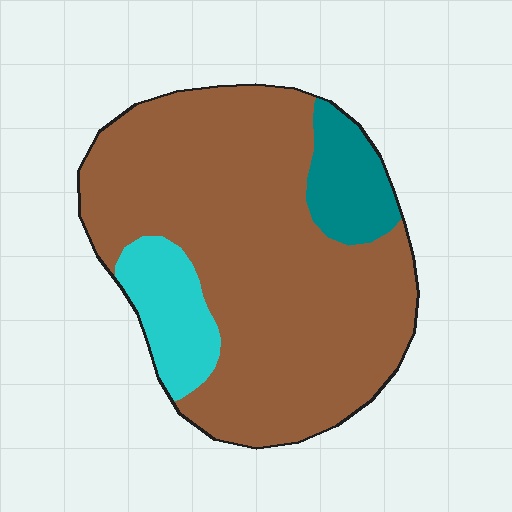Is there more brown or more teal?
Brown.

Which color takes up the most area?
Brown, at roughly 80%.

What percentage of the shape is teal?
Teal covers 10% of the shape.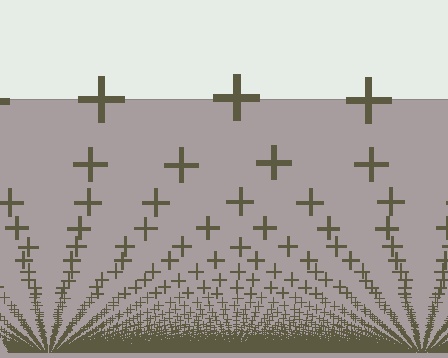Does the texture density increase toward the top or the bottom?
Density increases toward the bottom.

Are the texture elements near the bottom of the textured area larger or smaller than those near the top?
Smaller. The gradient is inverted — elements near the bottom are smaller and denser.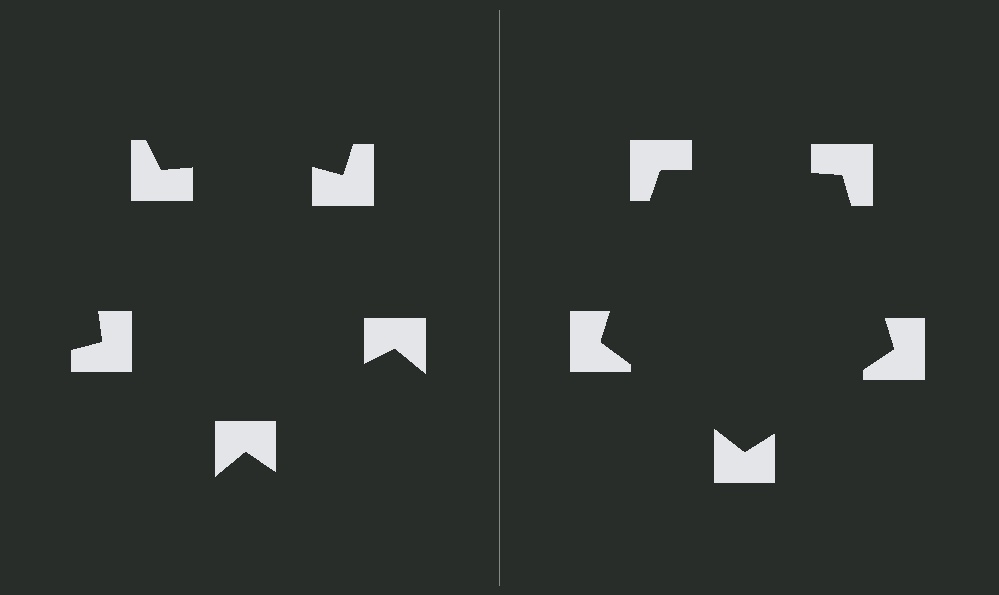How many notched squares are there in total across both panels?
10 — 5 on each side.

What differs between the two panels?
The notched squares are positioned identically on both sides; only the wedge orientations differ. On the right they align to a pentagon; on the left they are misaligned.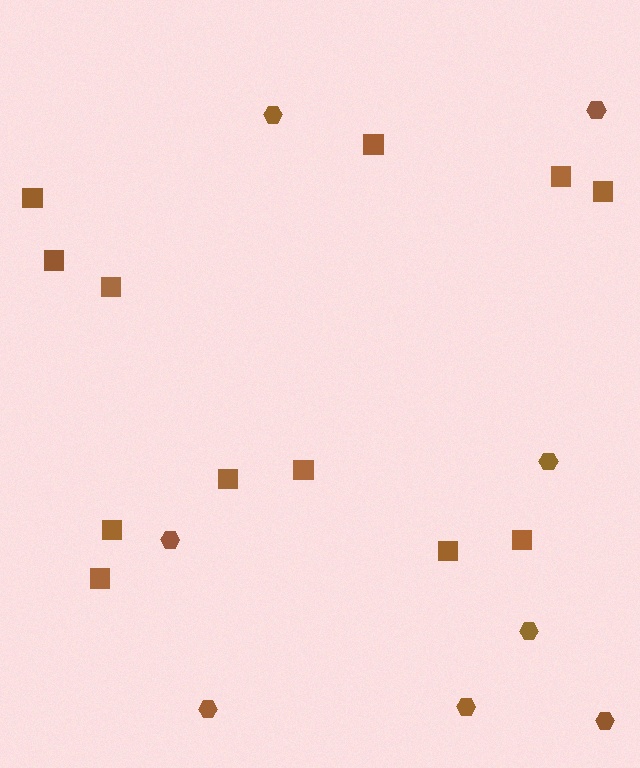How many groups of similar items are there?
There are 2 groups: one group of squares (12) and one group of hexagons (8).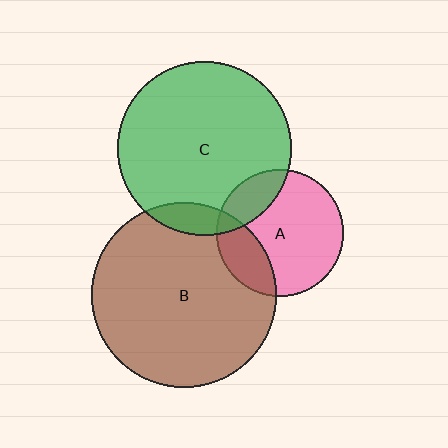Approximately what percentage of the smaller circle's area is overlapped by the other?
Approximately 10%.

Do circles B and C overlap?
Yes.